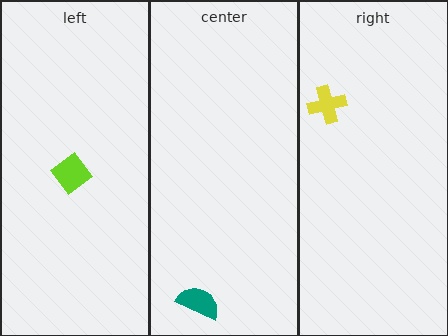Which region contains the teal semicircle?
The center region.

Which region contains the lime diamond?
The left region.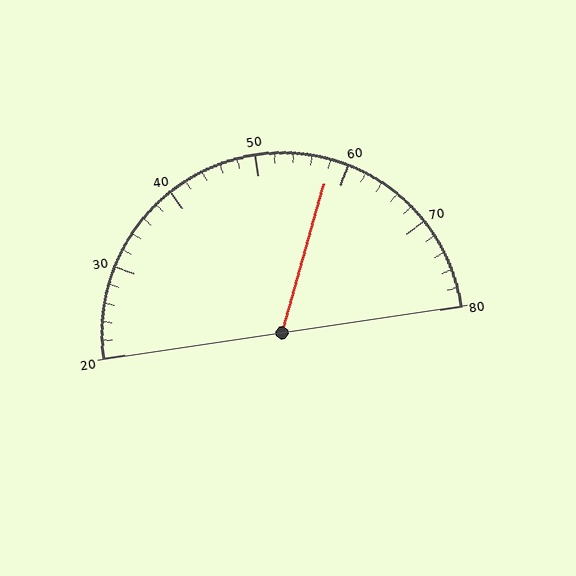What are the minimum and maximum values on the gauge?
The gauge ranges from 20 to 80.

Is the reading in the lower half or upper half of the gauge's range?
The reading is in the upper half of the range (20 to 80).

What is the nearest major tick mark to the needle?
The nearest major tick mark is 60.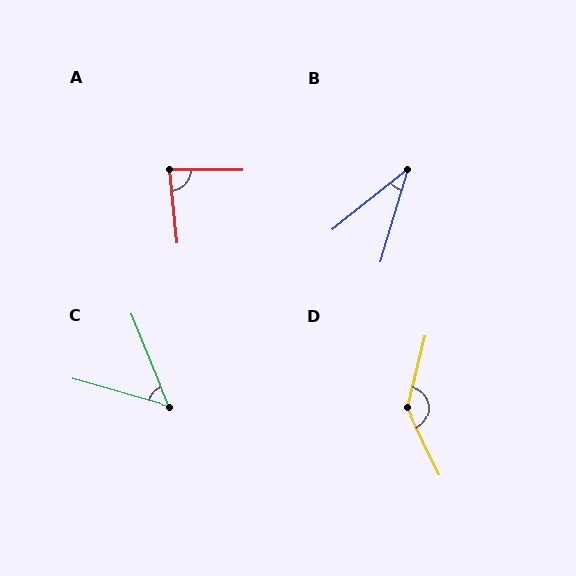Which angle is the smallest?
B, at approximately 34 degrees.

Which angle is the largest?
D, at approximately 140 degrees.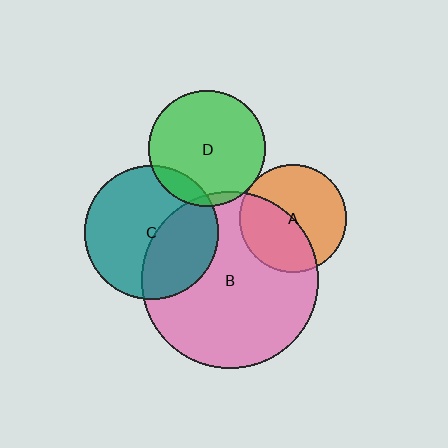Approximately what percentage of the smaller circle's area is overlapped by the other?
Approximately 40%.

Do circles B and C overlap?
Yes.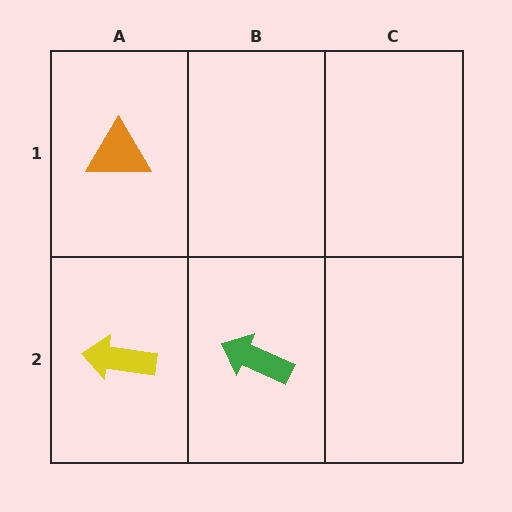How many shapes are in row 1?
1 shape.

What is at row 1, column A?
An orange triangle.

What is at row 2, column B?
A green arrow.